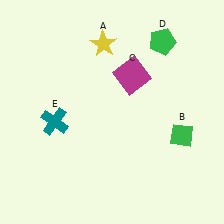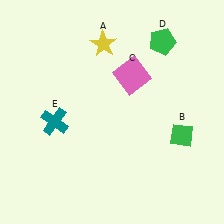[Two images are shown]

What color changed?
The square (C) changed from magenta in Image 1 to pink in Image 2.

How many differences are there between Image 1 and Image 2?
There is 1 difference between the two images.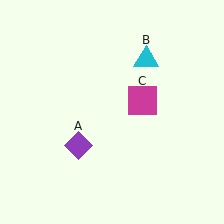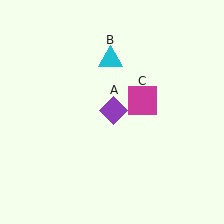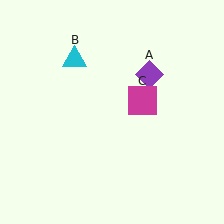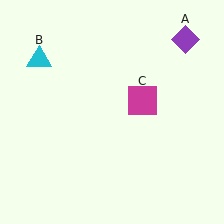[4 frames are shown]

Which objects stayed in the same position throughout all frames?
Magenta square (object C) remained stationary.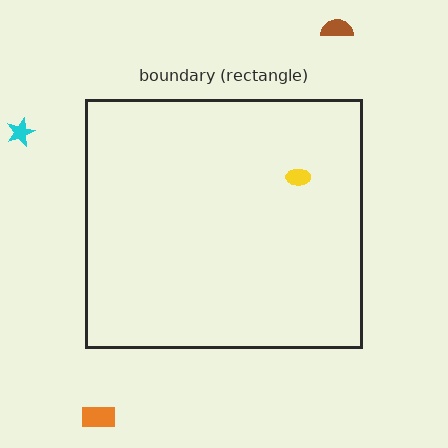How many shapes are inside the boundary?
1 inside, 3 outside.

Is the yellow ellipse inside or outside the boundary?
Inside.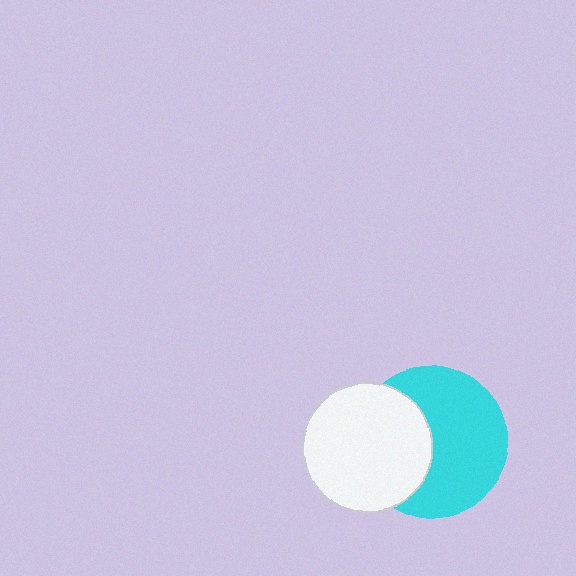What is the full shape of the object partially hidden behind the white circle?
The partially hidden object is a cyan circle.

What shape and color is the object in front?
The object in front is a white circle.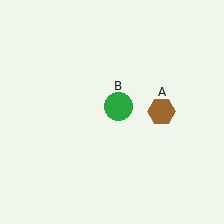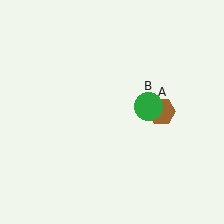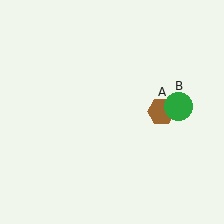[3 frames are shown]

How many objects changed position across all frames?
1 object changed position: green circle (object B).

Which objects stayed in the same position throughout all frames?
Brown hexagon (object A) remained stationary.